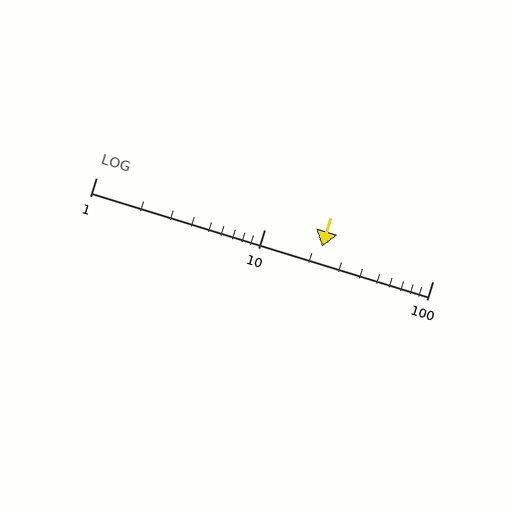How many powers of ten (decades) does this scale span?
The scale spans 2 decades, from 1 to 100.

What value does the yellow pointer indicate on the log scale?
The pointer indicates approximately 22.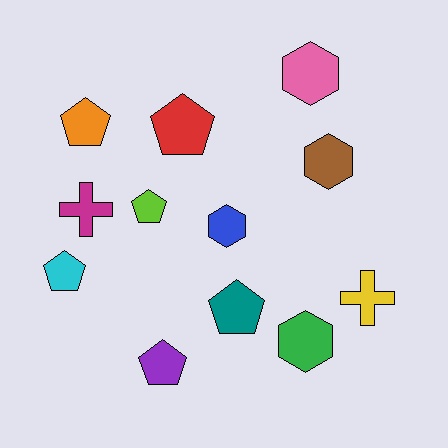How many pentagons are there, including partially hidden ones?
There are 6 pentagons.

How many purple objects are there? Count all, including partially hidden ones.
There is 1 purple object.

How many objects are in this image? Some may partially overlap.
There are 12 objects.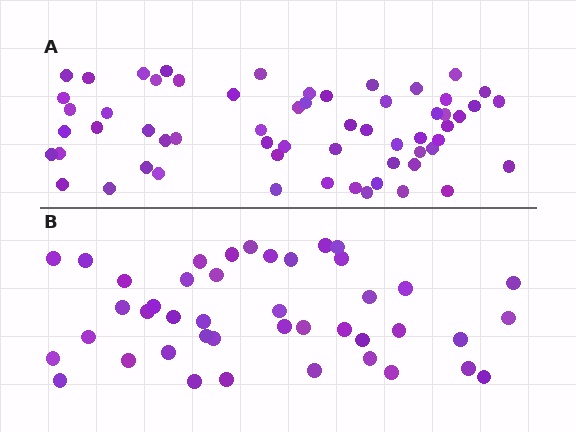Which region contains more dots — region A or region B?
Region A (the top region) has more dots.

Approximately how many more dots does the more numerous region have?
Region A has approximately 15 more dots than region B.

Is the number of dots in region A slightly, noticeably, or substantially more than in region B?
Region A has noticeably more, but not dramatically so. The ratio is roughly 1.4 to 1.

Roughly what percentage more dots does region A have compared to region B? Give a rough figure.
About 40% more.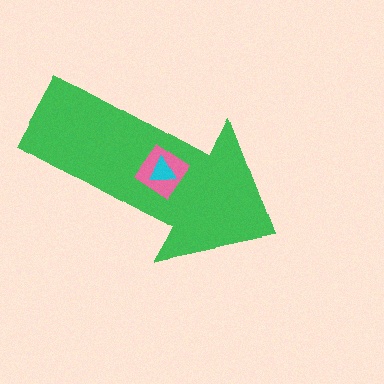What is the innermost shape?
The cyan triangle.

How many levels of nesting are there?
3.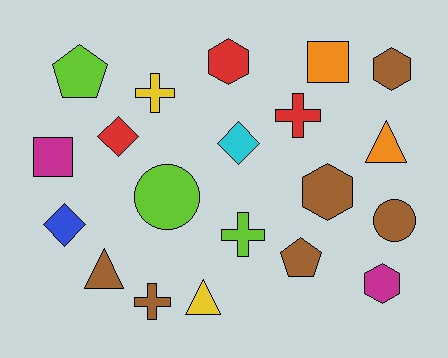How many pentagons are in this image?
There are 2 pentagons.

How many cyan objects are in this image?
There is 1 cyan object.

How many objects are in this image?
There are 20 objects.